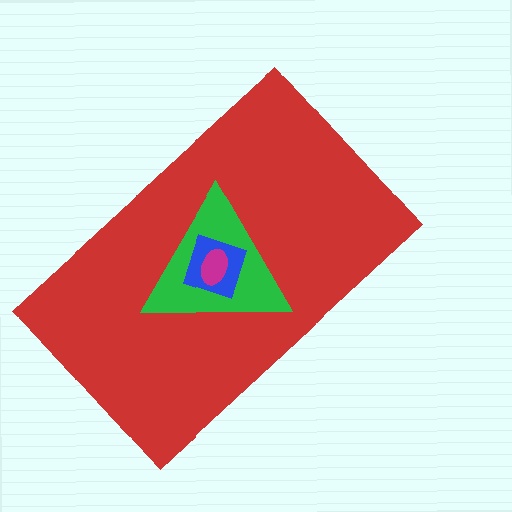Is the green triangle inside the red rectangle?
Yes.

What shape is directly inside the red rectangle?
The green triangle.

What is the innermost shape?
The magenta ellipse.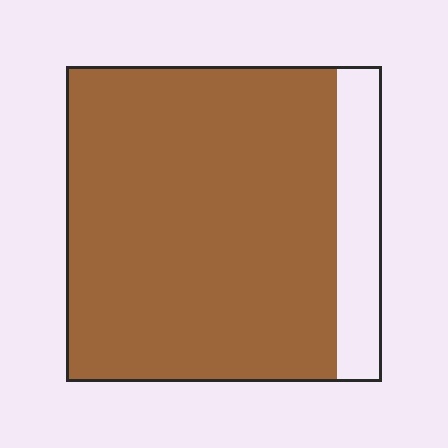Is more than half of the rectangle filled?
Yes.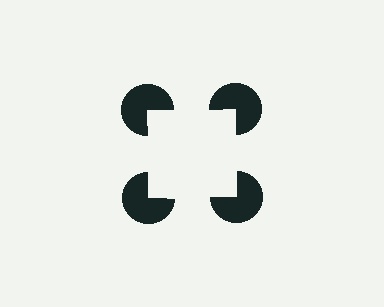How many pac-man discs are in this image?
There are 4 — one at each vertex of the illusory square.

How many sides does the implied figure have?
4 sides.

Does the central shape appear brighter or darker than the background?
It typically appears slightly brighter than the background, even though no actual brightness change is drawn.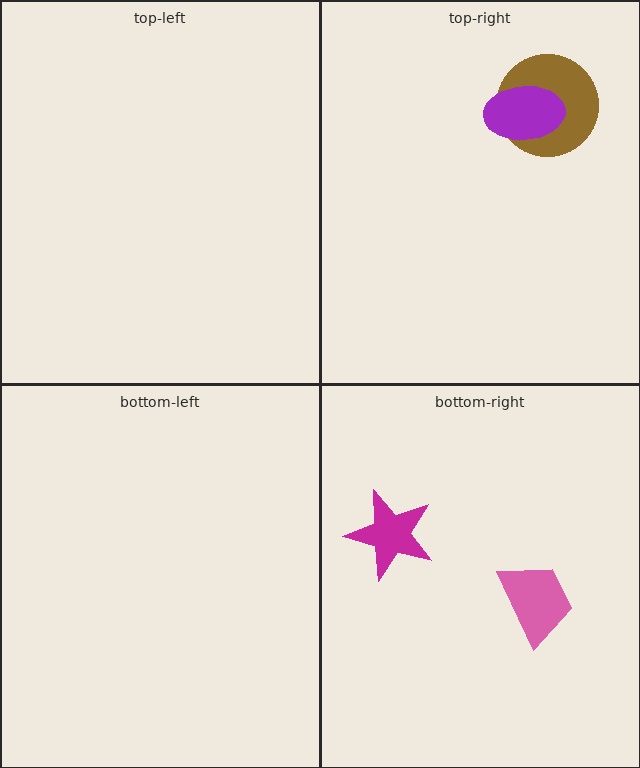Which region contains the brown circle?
The top-right region.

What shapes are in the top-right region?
The brown circle, the purple ellipse.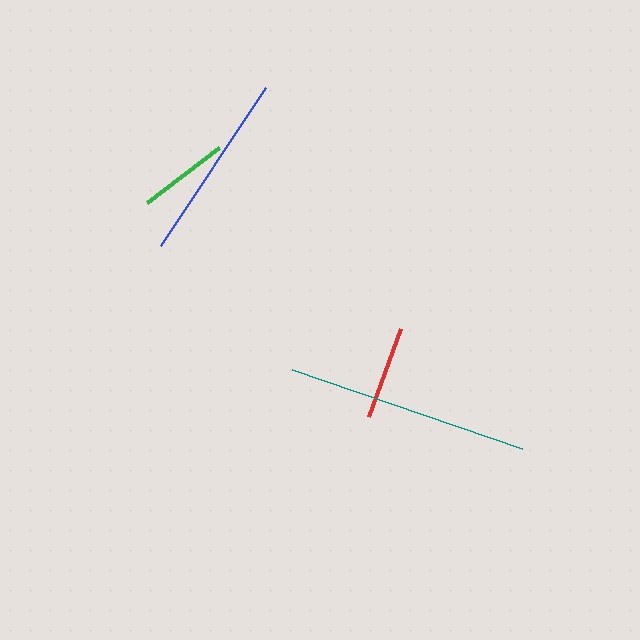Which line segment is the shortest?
The green line is the shortest at approximately 91 pixels.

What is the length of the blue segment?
The blue segment is approximately 189 pixels long.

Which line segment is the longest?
The teal line is the longest at approximately 244 pixels.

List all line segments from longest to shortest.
From longest to shortest: teal, blue, red, green.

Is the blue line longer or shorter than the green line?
The blue line is longer than the green line.